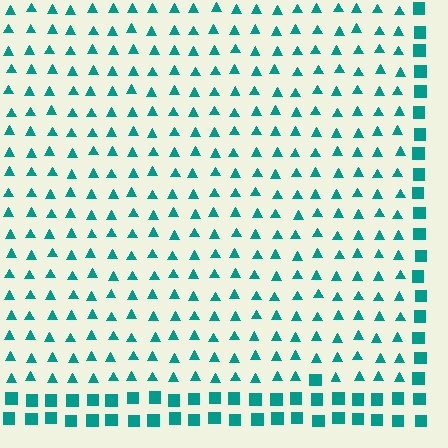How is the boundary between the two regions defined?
The boundary is defined by a change in element shape: triangles inside vs. squares outside. All elements share the same color and spacing.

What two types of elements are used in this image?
The image uses triangles inside the rectangle region and squares outside it.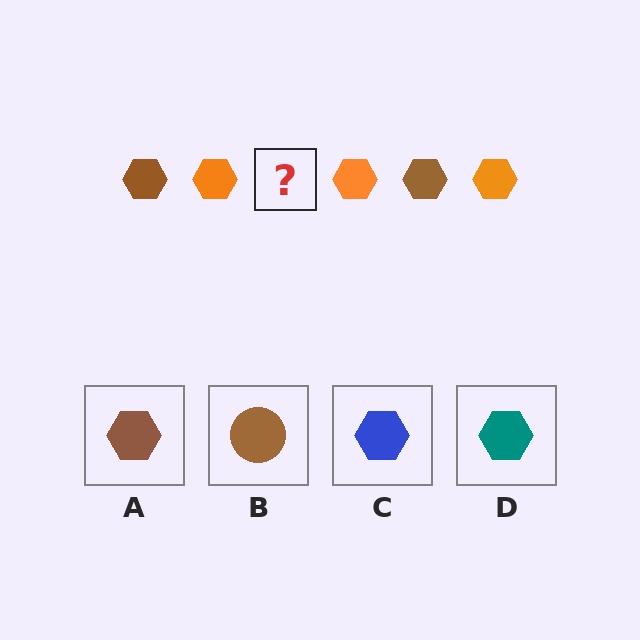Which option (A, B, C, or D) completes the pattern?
A.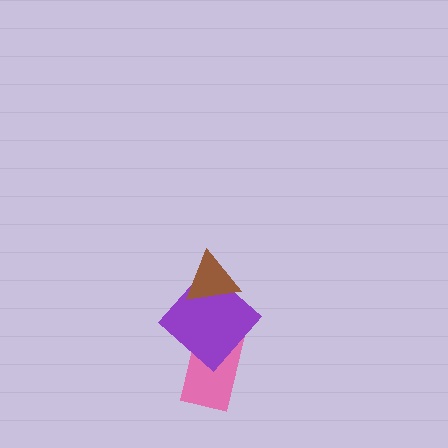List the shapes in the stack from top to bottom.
From top to bottom: the brown triangle, the purple diamond, the pink rectangle.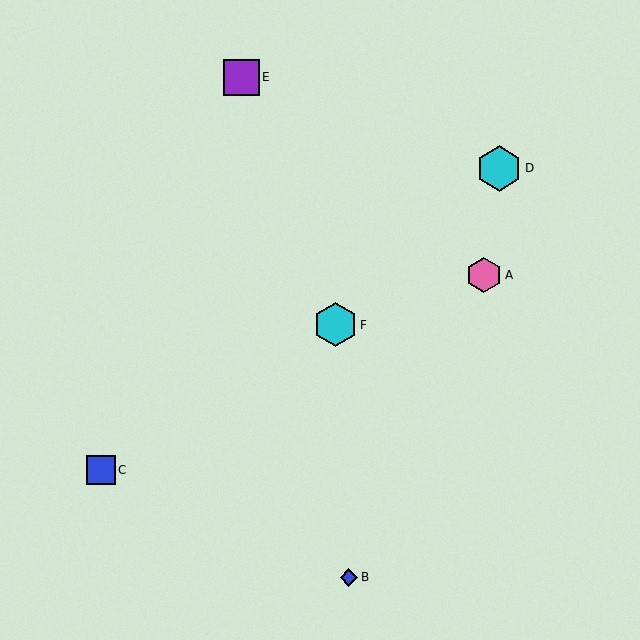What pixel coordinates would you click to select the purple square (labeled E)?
Click at (242, 77) to select the purple square E.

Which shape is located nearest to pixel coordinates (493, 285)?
The pink hexagon (labeled A) at (484, 275) is nearest to that location.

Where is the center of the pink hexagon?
The center of the pink hexagon is at (484, 275).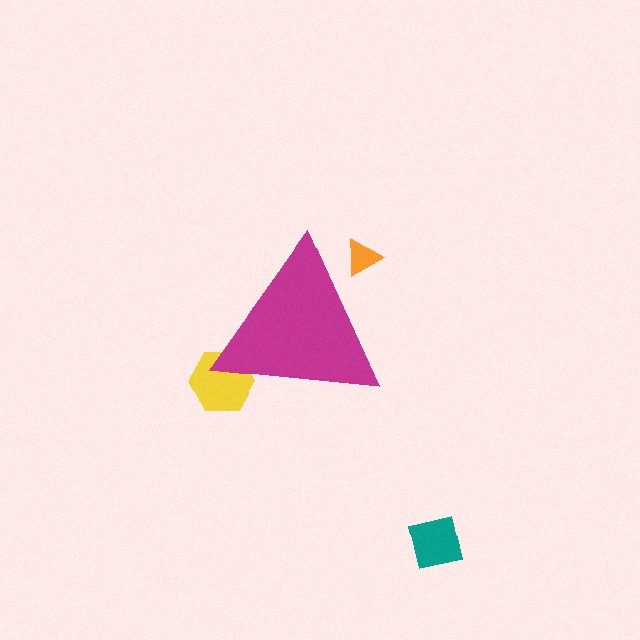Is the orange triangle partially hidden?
Yes, the orange triangle is partially hidden behind the magenta triangle.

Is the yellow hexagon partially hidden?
Yes, the yellow hexagon is partially hidden behind the magenta triangle.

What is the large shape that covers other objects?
A magenta triangle.